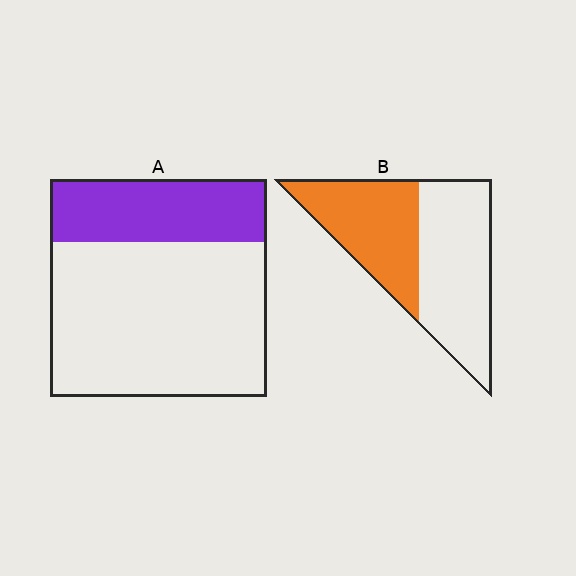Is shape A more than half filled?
No.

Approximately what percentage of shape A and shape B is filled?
A is approximately 30% and B is approximately 45%.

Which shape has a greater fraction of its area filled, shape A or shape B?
Shape B.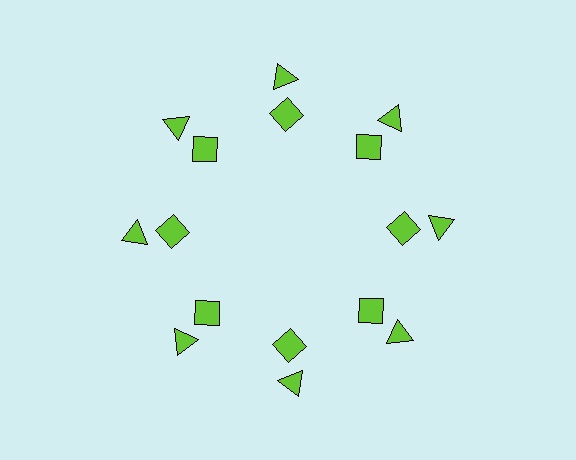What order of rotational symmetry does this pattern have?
This pattern has 8-fold rotational symmetry.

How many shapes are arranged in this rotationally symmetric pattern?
There are 16 shapes, arranged in 8 groups of 2.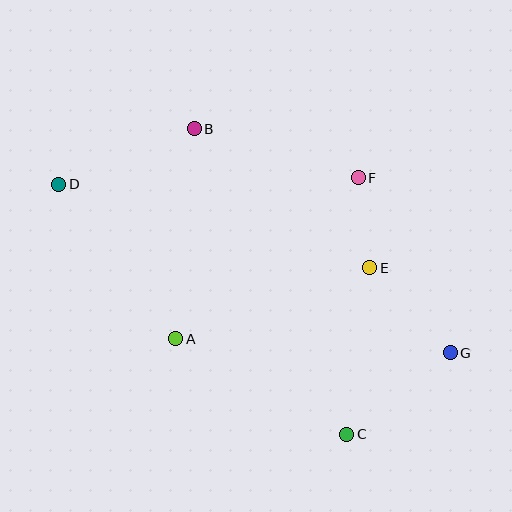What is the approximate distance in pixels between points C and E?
The distance between C and E is approximately 168 pixels.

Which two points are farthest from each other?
Points D and G are farthest from each other.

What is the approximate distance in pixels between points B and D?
The distance between B and D is approximately 147 pixels.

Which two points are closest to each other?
Points E and F are closest to each other.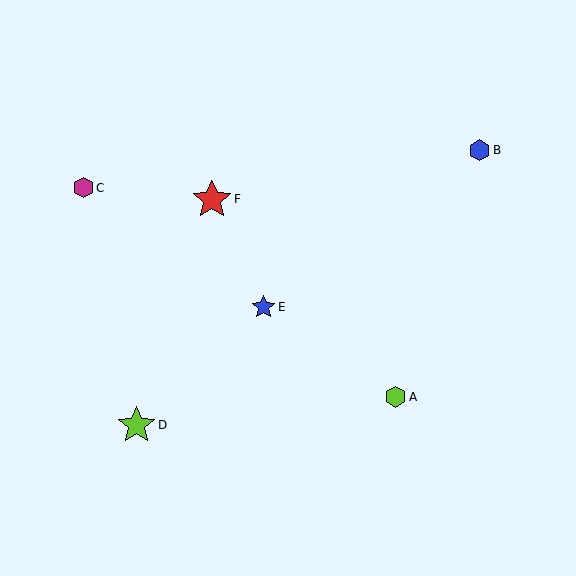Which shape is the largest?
The red star (labeled F) is the largest.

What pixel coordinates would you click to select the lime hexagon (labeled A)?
Click at (396, 397) to select the lime hexagon A.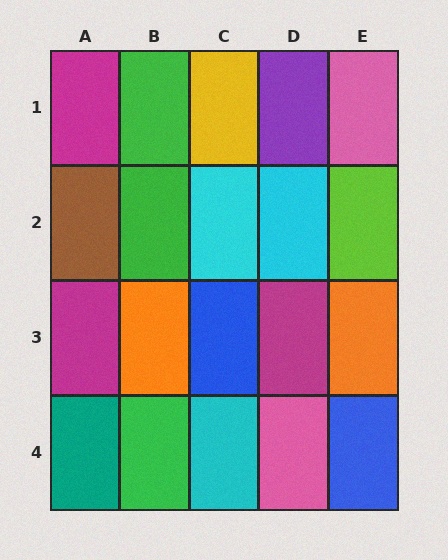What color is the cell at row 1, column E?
Pink.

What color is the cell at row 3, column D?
Magenta.